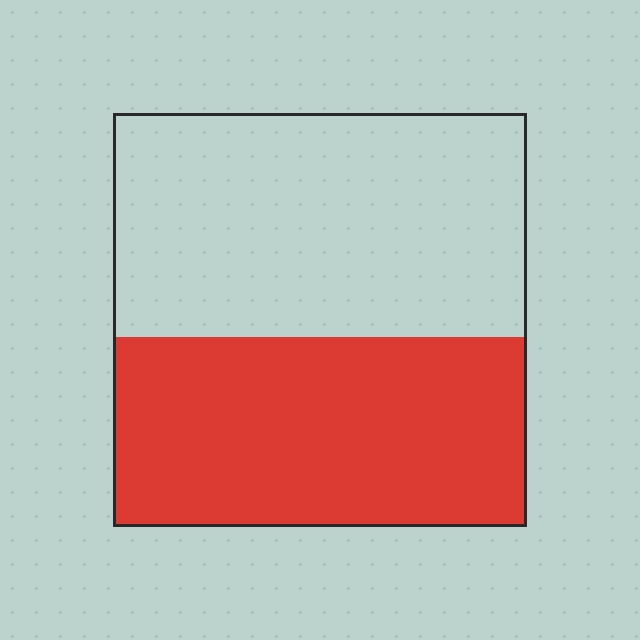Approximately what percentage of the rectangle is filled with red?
Approximately 45%.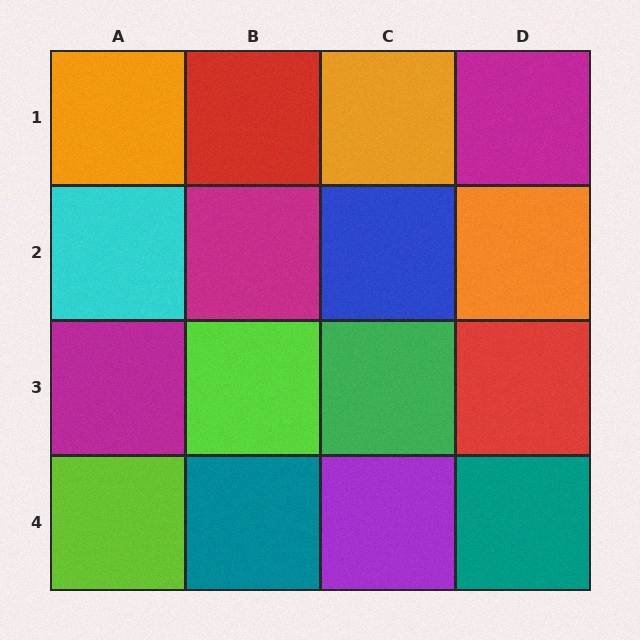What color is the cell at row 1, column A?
Orange.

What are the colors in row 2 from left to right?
Cyan, magenta, blue, orange.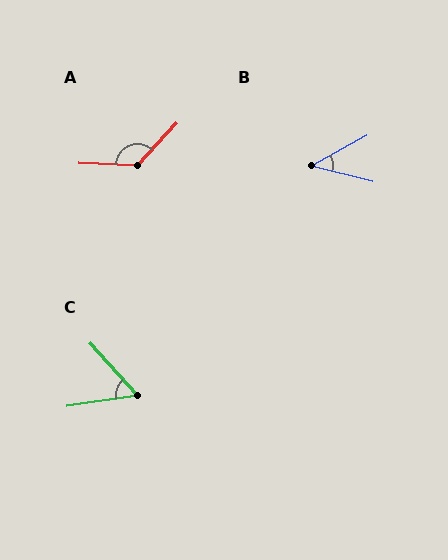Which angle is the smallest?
B, at approximately 43 degrees.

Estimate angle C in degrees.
Approximately 56 degrees.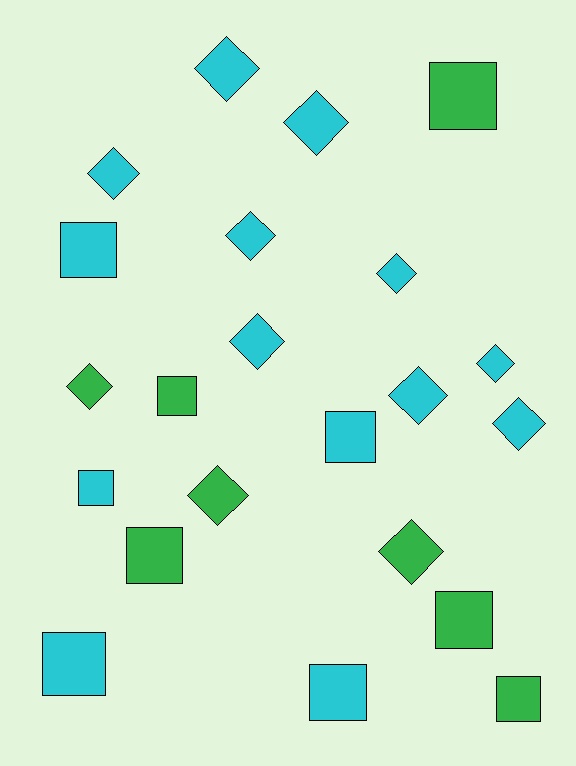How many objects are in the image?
There are 22 objects.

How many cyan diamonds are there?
There are 9 cyan diamonds.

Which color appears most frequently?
Cyan, with 14 objects.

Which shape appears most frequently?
Diamond, with 12 objects.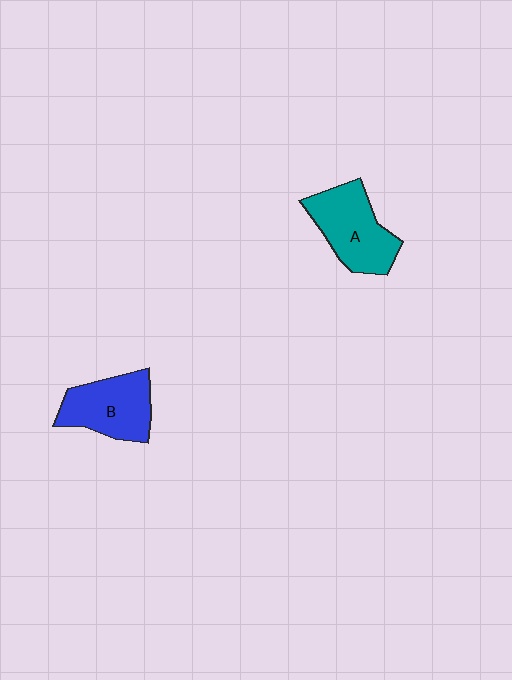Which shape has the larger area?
Shape A (teal).